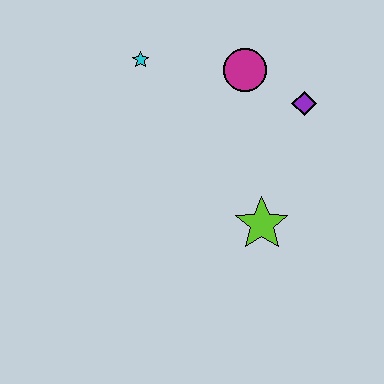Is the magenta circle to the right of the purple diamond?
No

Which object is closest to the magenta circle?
The purple diamond is closest to the magenta circle.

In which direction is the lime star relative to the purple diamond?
The lime star is below the purple diamond.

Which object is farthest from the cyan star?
The lime star is farthest from the cyan star.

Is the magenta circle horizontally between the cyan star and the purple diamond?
Yes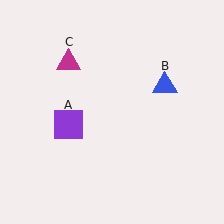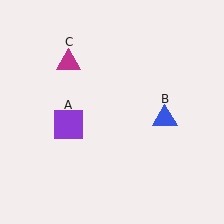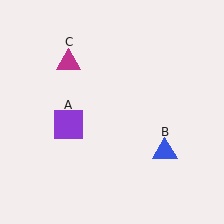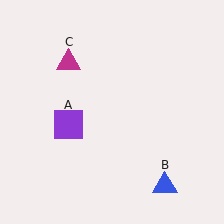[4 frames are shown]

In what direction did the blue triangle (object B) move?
The blue triangle (object B) moved down.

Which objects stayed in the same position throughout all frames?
Purple square (object A) and magenta triangle (object C) remained stationary.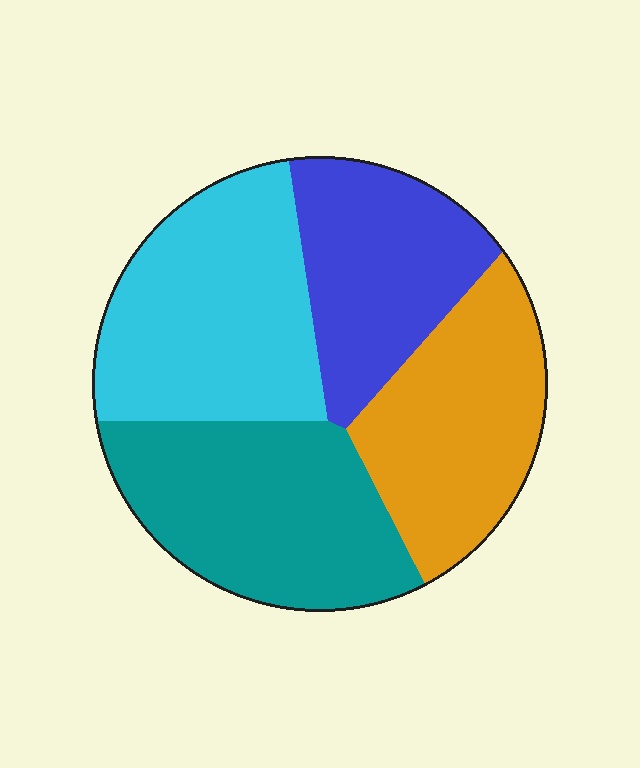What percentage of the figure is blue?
Blue covers roughly 20% of the figure.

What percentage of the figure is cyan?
Cyan covers 28% of the figure.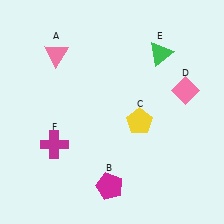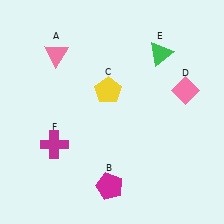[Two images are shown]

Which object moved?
The yellow pentagon (C) moved left.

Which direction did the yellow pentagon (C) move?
The yellow pentagon (C) moved left.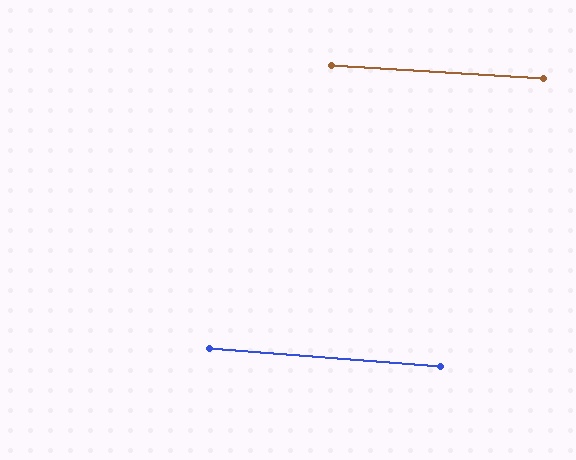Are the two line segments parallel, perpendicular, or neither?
Parallel — their directions differ by only 1.0°.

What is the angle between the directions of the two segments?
Approximately 1 degree.